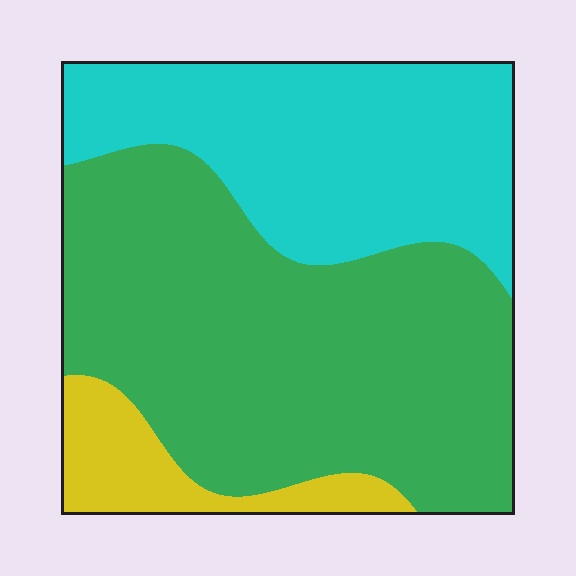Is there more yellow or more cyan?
Cyan.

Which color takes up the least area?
Yellow, at roughly 10%.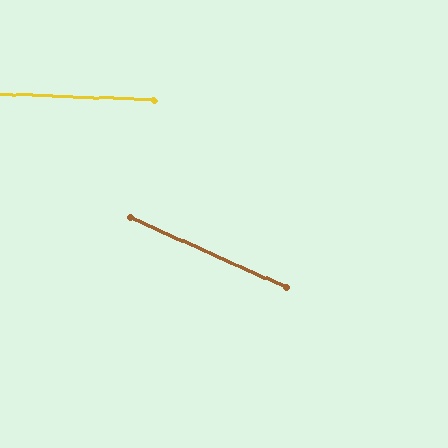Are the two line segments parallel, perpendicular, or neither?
Neither parallel nor perpendicular — they differ by about 22°.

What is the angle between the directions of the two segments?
Approximately 22 degrees.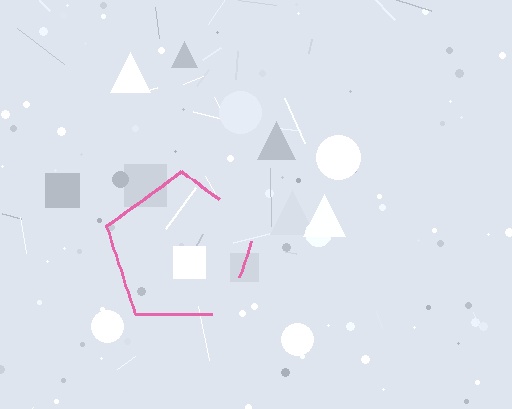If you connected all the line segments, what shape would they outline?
They would outline a pentagon.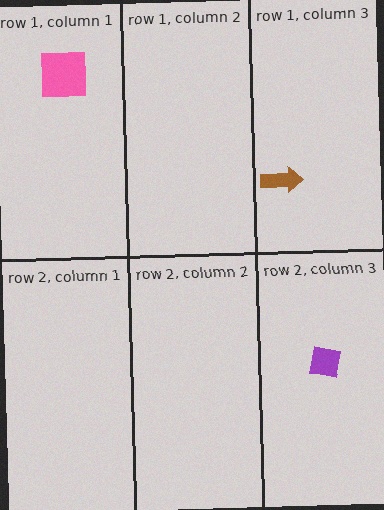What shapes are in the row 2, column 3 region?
The purple square.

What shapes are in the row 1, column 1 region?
The pink square.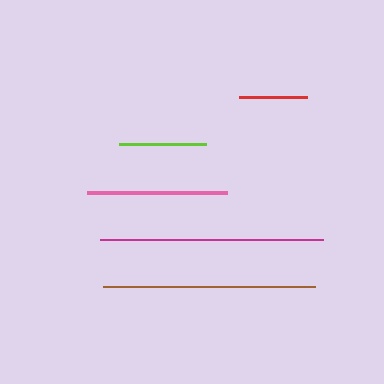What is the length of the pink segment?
The pink segment is approximately 140 pixels long.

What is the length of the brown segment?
The brown segment is approximately 212 pixels long.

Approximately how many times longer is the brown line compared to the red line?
The brown line is approximately 3.1 times the length of the red line.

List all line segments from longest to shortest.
From longest to shortest: magenta, brown, pink, lime, red.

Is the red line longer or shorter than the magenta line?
The magenta line is longer than the red line.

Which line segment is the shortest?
The red line is the shortest at approximately 68 pixels.